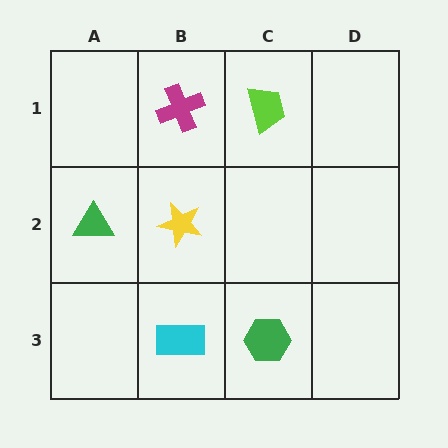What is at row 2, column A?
A green triangle.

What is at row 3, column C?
A green hexagon.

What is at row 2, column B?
A yellow star.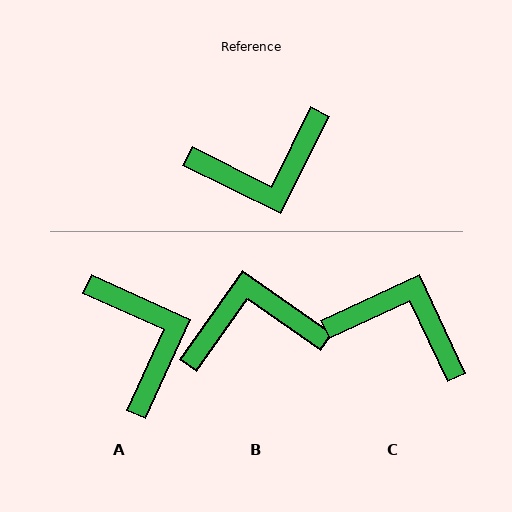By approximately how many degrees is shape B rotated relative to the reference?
Approximately 171 degrees counter-clockwise.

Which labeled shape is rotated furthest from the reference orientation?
B, about 171 degrees away.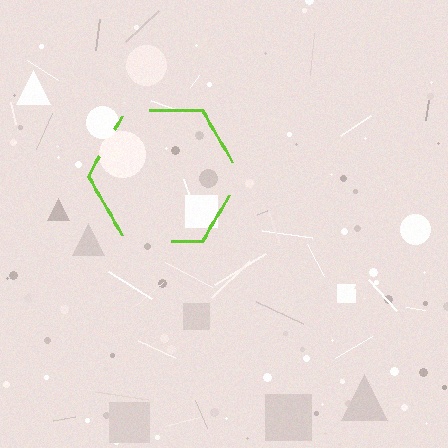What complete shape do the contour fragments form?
The contour fragments form a hexagon.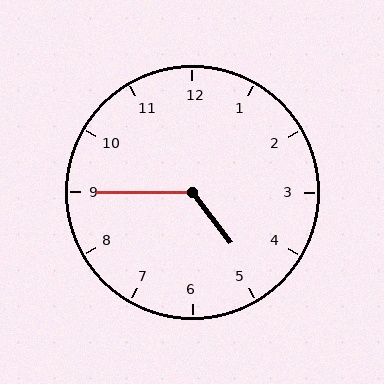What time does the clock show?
4:45.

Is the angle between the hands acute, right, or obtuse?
It is obtuse.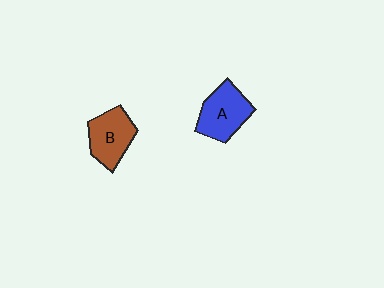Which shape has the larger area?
Shape A (blue).